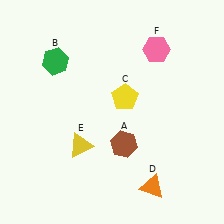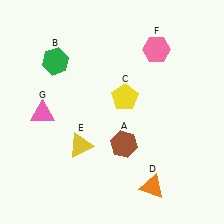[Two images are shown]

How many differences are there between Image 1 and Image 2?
There is 1 difference between the two images.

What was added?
A pink triangle (G) was added in Image 2.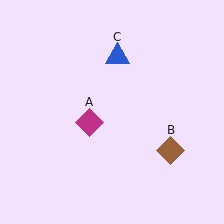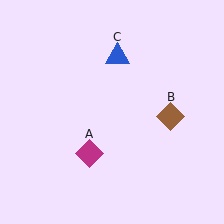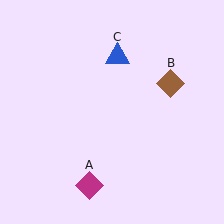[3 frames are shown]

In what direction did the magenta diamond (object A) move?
The magenta diamond (object A) moved down.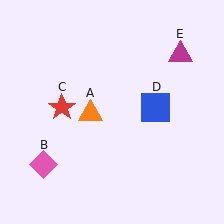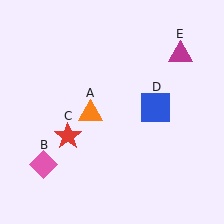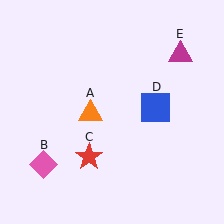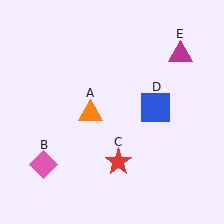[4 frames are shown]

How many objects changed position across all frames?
1 object changed position: red star (object C).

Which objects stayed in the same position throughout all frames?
Orange triangle (object A) and pink diamond (object B) and blue square (object D) and magenta triangle (object E) remained stationary.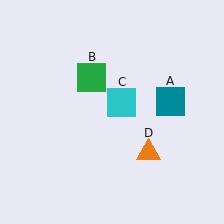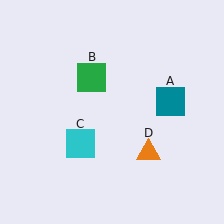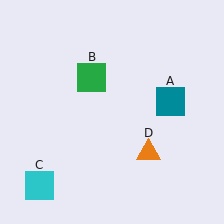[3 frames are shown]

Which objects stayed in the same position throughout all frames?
Teal square (object A) and green square (object B) and orange triangle (object D) remained stationary.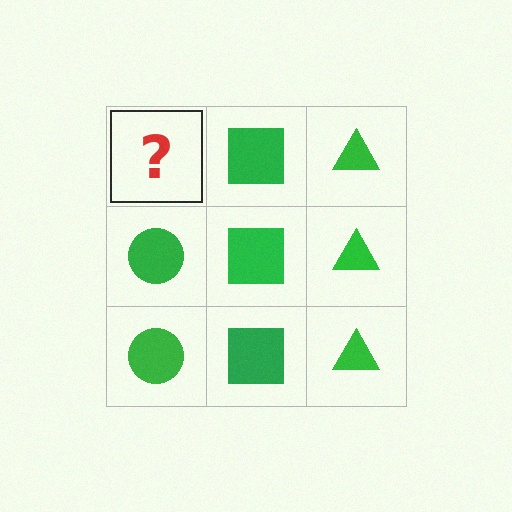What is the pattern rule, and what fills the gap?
The rule is that each column has a consistent shape. The gap should be filled with a green circle.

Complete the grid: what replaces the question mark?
The question mark should be replaced with a green circle.